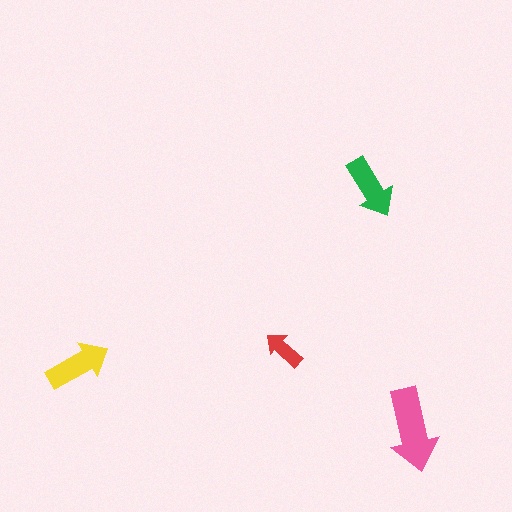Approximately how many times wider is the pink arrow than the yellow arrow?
About 1.5 times wider.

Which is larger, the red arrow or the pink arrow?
The pink one.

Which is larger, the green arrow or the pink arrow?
The pink one.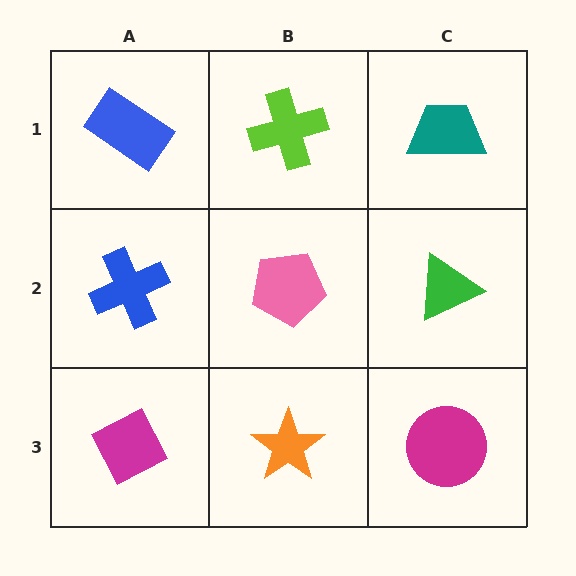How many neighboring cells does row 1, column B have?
3.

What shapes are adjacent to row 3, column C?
A green triangle (row 2, column C), an orange star (row 3, column B).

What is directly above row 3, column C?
A green triangle.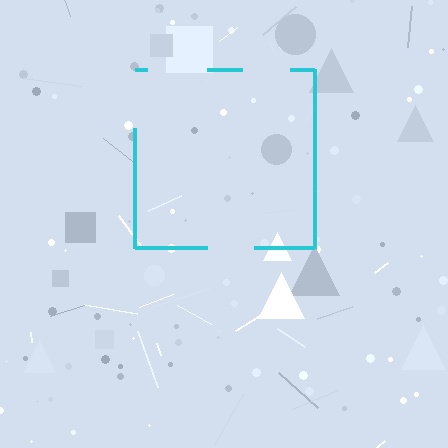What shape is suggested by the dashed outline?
The dashed outline suggests a square.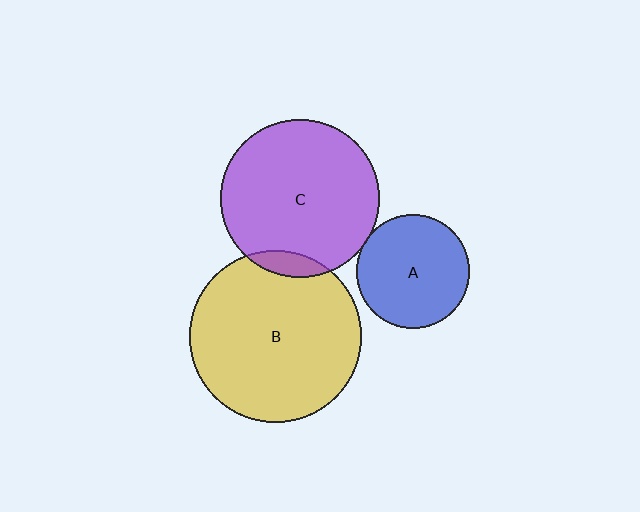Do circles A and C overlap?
Yes.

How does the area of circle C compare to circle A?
Approximately 2.0 times.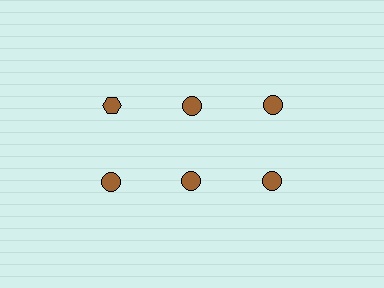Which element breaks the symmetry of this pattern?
The brown hexagon in the top row, leftmost column breaks the symmetry. All other shapes are brown circles.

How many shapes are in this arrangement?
There are 6 shapes arranged in a grid pattern.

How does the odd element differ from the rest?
It has a different shape: hexagon instead of circle.